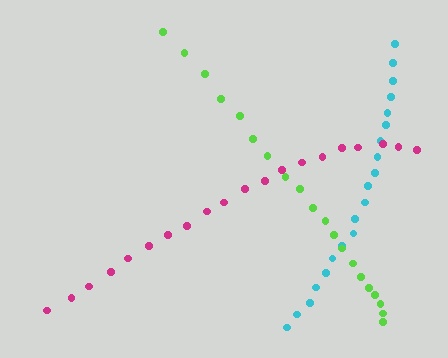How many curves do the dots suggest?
There are 3 distinct paths.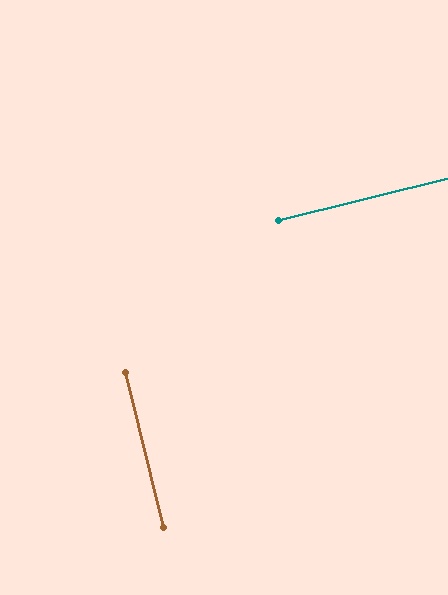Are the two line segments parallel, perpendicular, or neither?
Perpendicular — they meet at approximately 90°.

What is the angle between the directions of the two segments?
Approximately 90 degrees.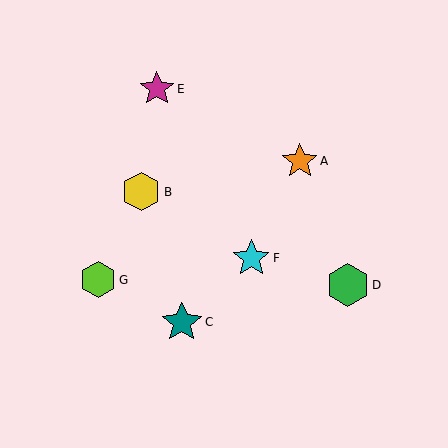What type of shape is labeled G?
Shape G is a lime hexagon.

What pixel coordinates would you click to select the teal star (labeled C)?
Click at (182, 322) to select the teal star C.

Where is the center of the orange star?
The center of the orange star is at (300, 161).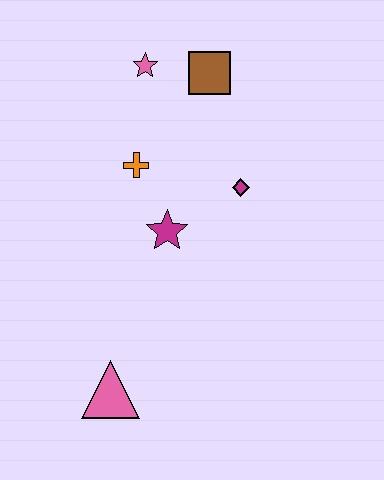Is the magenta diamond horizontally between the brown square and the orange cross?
No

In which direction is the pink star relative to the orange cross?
The pink star is above the orange cross.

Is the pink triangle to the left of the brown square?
Yes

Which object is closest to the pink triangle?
The magenta star is closest to the pink triangle.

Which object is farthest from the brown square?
The pink triangle is farthest from the brown square.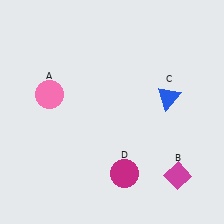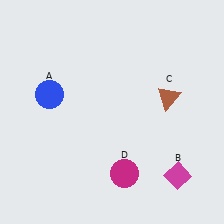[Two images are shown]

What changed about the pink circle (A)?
In Image 1, A is pink. In Image 2, it changed to blue.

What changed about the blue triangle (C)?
In Image 1, C is blue. In Image 2, it changed to brown.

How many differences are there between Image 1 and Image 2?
There are 2 differences between the two images.